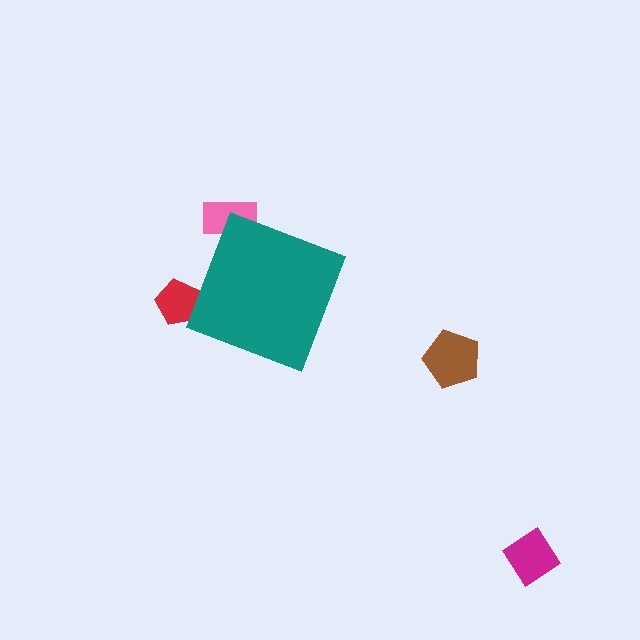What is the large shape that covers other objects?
A teal diamond.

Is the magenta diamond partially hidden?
No, the magenta diamond is fully visible.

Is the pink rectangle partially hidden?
Yes, the pink rectangle is partially hidden behind the teal diamond.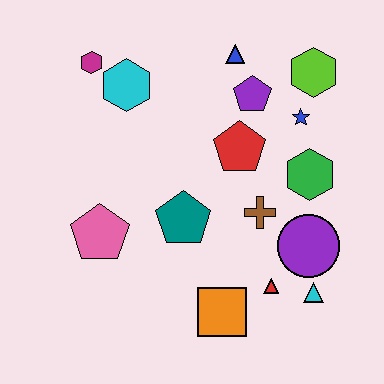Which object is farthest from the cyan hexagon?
The cyan triangle is farthest from the cyan hexagon.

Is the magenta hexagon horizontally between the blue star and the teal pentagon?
No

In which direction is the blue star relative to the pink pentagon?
The blue star is to the right of the pink pentagon.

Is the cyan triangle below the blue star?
Yes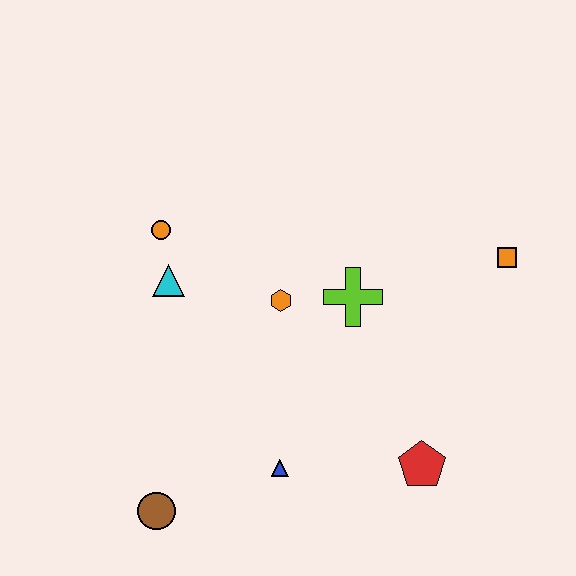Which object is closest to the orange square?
The lime cross is closest to the orange square.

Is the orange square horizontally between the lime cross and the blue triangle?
No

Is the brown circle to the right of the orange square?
No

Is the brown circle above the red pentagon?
No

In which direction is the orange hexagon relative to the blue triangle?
The orange hexagon is above the blue triangle.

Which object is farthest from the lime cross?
The brown circle is farthest from the lime cross.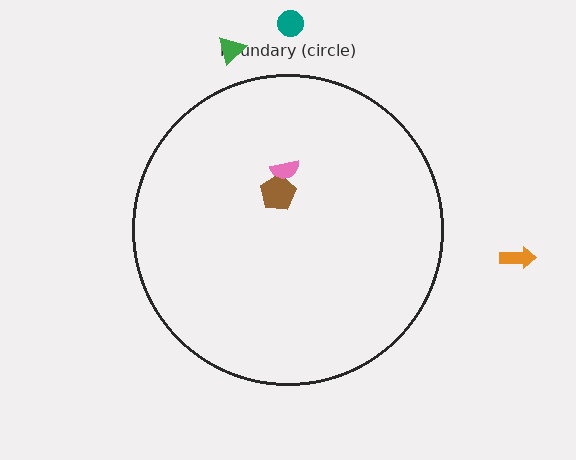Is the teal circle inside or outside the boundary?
Outside.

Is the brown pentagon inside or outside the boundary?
Inside.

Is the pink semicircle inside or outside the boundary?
Inside.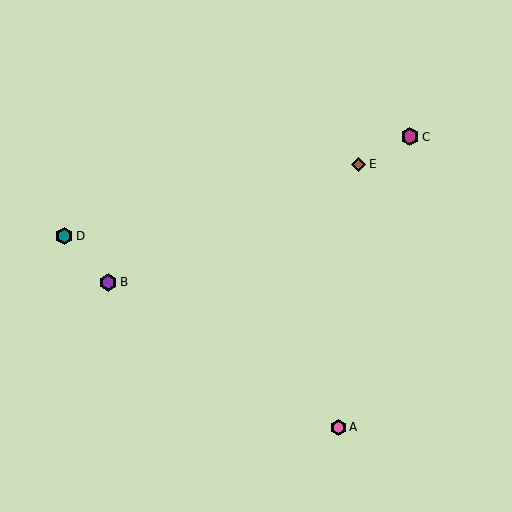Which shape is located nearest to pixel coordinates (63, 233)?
The teal hexagon (labeled D) at (64, 236) is nearest to that location.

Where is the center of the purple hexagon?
The center of the purple hexagon is at (108, 282).